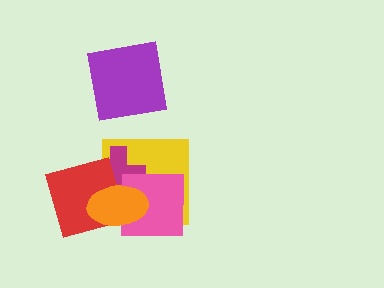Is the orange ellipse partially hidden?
No, no other shape covers it.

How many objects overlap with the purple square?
0 objects overlap with the purple square.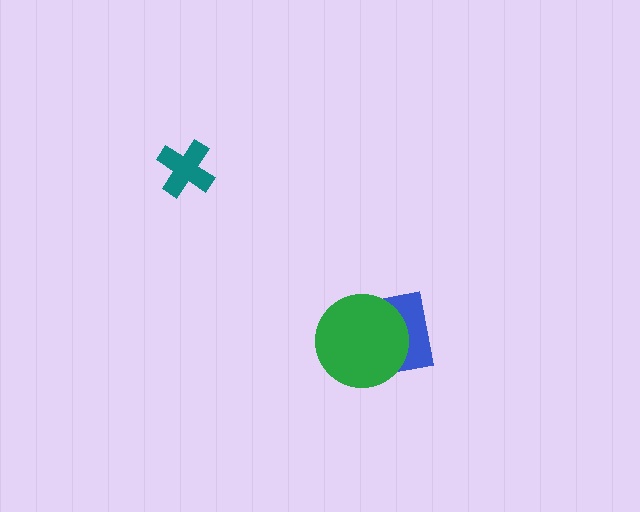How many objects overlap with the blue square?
1 object overlaps with the blue square.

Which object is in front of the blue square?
The green circle is in front of the blue square.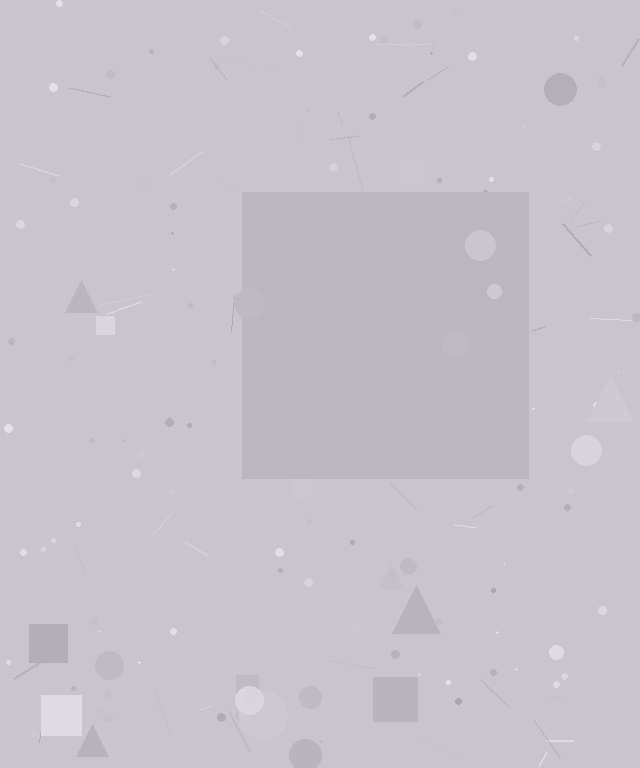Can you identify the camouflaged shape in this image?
The camouflaged shape is a square.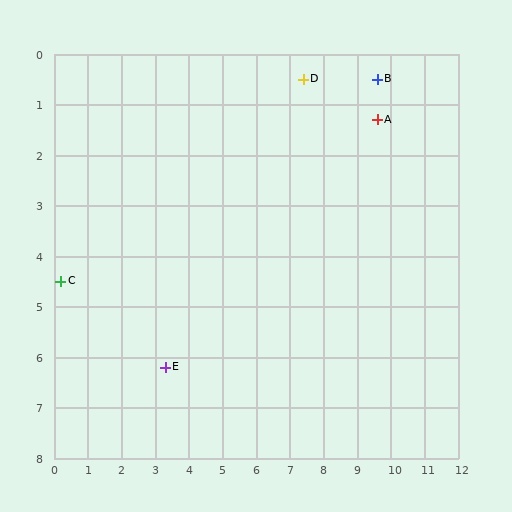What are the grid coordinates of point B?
Point B is at approximately (9.6, 0.5).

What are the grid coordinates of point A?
Point A is at approximately (9.6, 1.3).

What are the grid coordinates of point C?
Point C is at approximately (0.2, 4.5).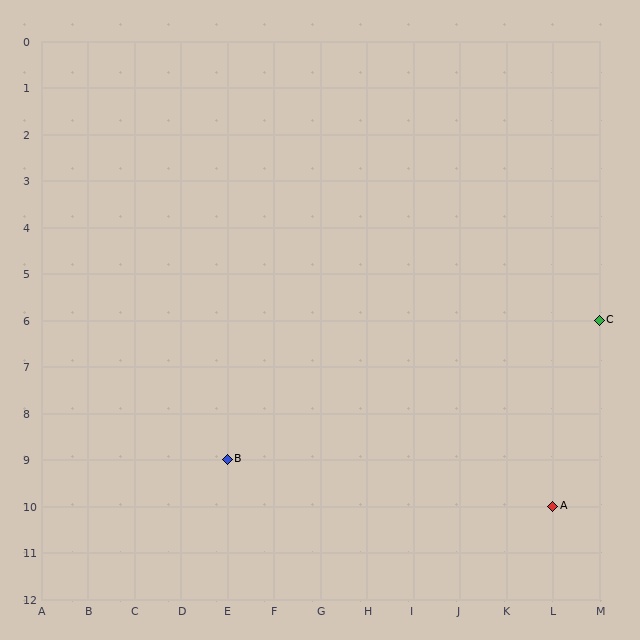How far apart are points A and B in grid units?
Points A and B are 7 columns and 1 row apart (about 7.1 grid units diagonally).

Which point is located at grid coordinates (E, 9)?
Point B is at (E, 9).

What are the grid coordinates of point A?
Point A is at grid coordinates (L, 10).